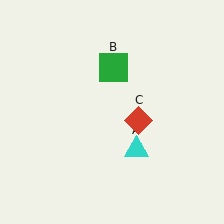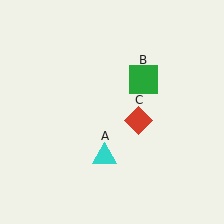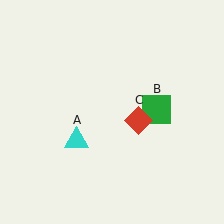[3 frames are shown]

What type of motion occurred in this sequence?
The cyan triangle (object A), green square (object B) rotated clockwise around the center of the scene.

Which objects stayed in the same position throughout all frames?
Red diamond (object C) remained stationary.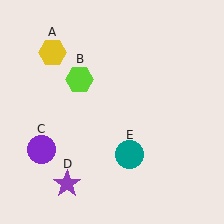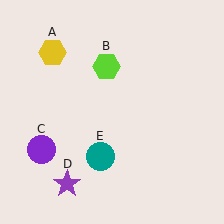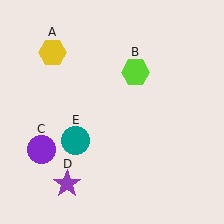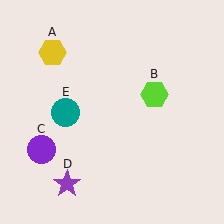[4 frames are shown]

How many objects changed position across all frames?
2 objects changed position: lime hexagon (object B), teal circle (object E).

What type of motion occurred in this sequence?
The lime hexagon (object B), teal circle (object E) rotated clockwise around the center of the scene.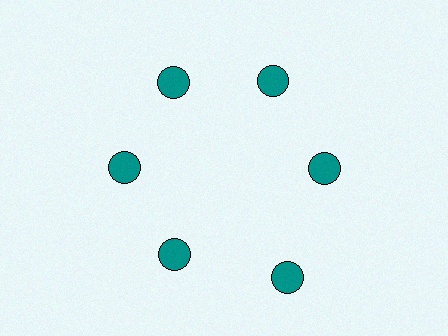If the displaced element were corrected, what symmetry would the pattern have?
It would have 6-fold rotational symmetry — the pattern would map onto itself every 60 degrees.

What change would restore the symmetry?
The symmetry would be restored by moving it inward, back onto the ring so that all 6 circles sit at equal angles and equal distance from the center.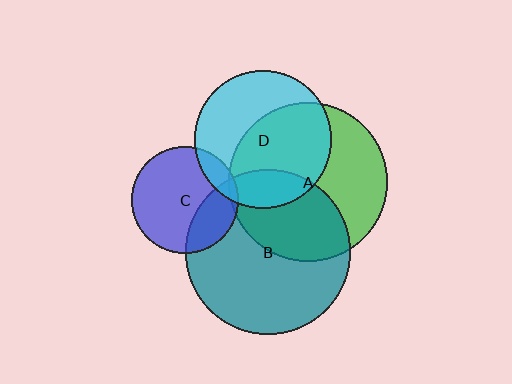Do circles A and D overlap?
Yes.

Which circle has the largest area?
Circle B (teal).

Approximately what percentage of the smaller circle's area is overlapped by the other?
Approximately 55%.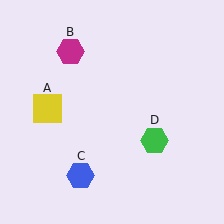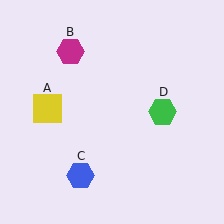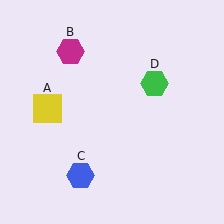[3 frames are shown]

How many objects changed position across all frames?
1 object changed position: green hexagon (object D).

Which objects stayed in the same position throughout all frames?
Yellow square (object A) and magenta hexagon (object B) and blue hexagon (object C) remained stationary.